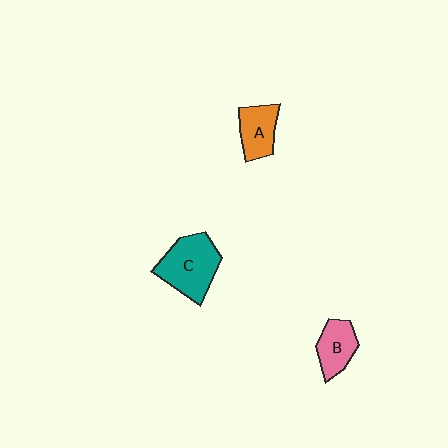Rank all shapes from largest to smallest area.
From largest to smallest: C (teal), A (orange), B (pink).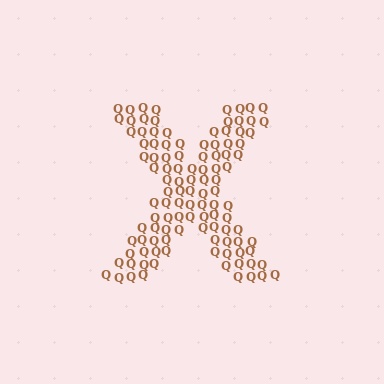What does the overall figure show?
The overall figure shows the letter X.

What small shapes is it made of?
It is made of small letter Q's.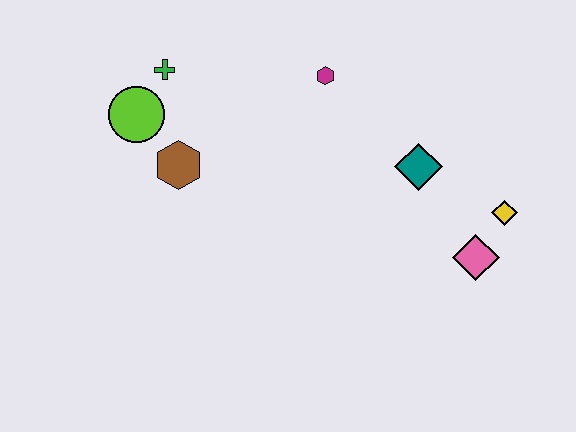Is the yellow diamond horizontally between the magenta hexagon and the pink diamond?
No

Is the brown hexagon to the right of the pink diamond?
No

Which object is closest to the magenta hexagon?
The teal diamond is closest to the magenta hexagon.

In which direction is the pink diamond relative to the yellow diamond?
The pink diamond is below the yellow diamond.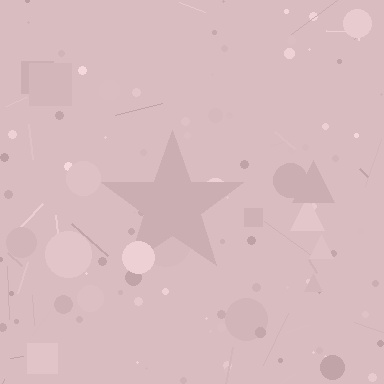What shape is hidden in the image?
A star is hidden in the image.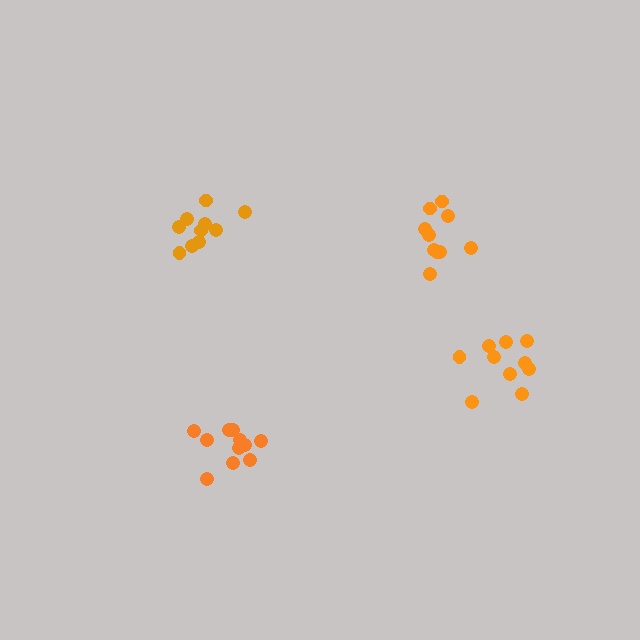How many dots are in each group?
Group 1: 10 dots, Group 2: 11 dots, Group 3: 10 dots, Group 4: 10 dots (41 total).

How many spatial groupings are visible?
There are 4 spatial groupings.